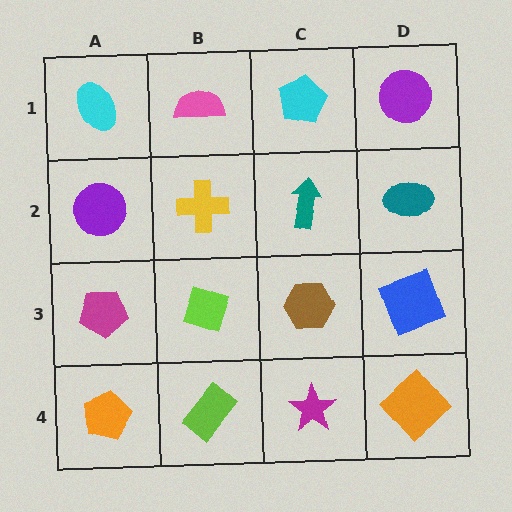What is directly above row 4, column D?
A blue square.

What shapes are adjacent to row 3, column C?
A teal arrow (row 2, column C), a magenta star (row 4, column C), a lime diamond (row 3, column B), a blue square (row 3, column D).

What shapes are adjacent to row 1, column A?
A purple circle (row 2, column A), a pink semicircle (row 1, column B).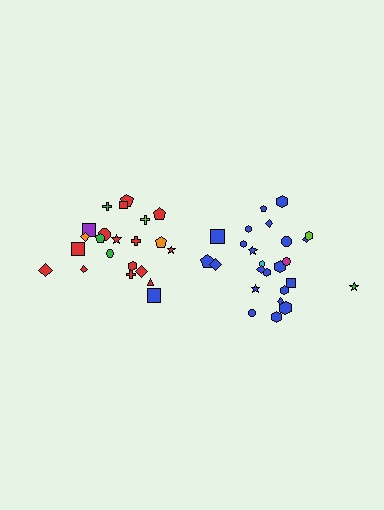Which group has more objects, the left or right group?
The right group.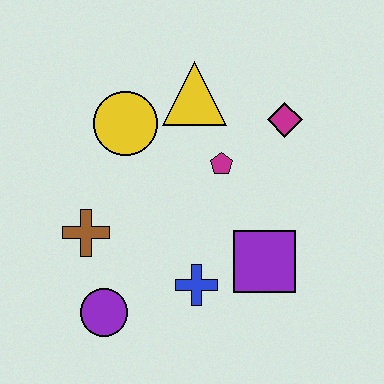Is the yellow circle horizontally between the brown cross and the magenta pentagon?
Yes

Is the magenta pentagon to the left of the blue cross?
No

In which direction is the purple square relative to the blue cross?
The purple square is to the right of the blue cross.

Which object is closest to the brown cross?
The purple circle is closest to the brown cross.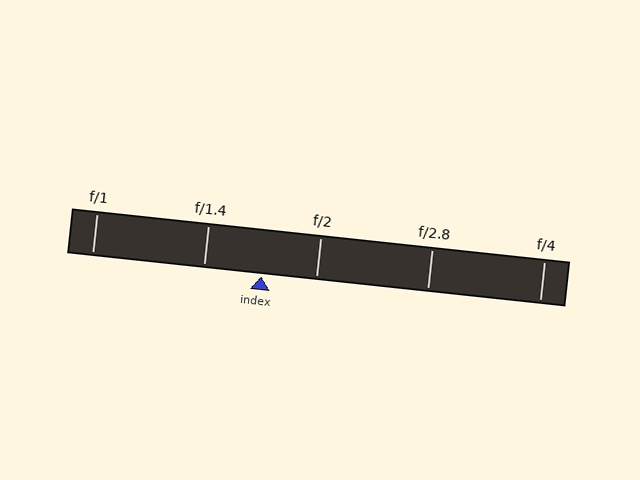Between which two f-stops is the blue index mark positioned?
The index mark is between f/1.4 and f/2.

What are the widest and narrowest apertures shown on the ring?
The widest aperture shown is f/1 and the narrowest is f/4.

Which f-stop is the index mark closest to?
The index mark is closest to f/2.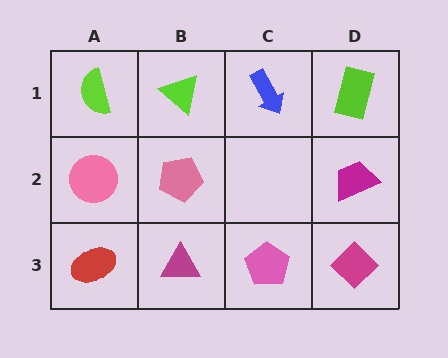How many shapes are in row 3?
4 shapes.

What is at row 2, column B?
A pink pentagon.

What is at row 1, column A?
A lime semicircle.